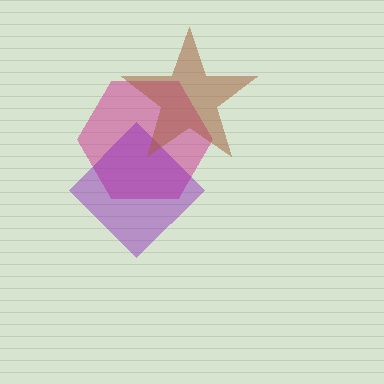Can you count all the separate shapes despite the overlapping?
Yes, there are 3 separate shapes.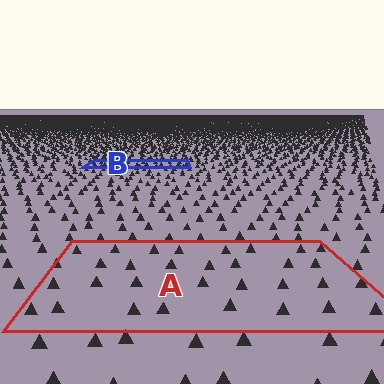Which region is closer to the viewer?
Region A is closer. The texture elements there are larger and more spread out.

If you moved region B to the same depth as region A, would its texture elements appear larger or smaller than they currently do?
They would appear larger. At a closer depth, the same texture elements are projected at a bigger on-screen size.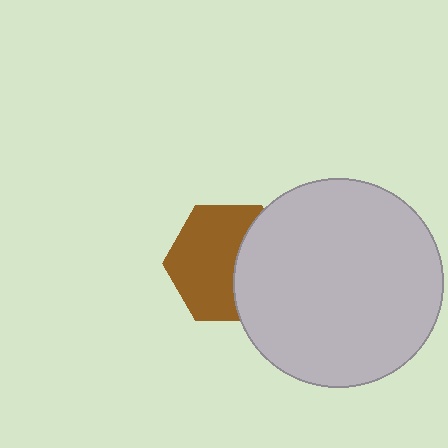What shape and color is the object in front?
The object in front is a light gray circle.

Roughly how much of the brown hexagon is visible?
About half of it is visible (roughly 62%).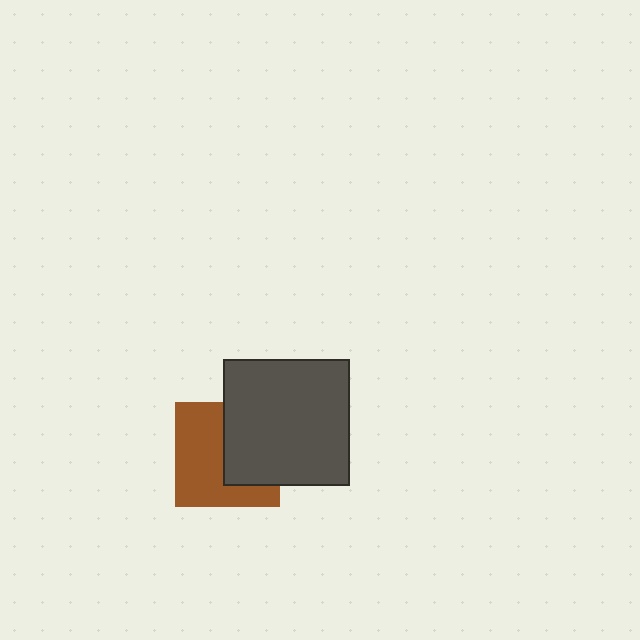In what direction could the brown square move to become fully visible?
The brown square could move left. That would shift it out from behind the dark gray square entirely.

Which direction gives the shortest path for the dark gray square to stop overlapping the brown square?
Moving right gives the shortest separation.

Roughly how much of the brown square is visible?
About half of it is visible (roughly 57%).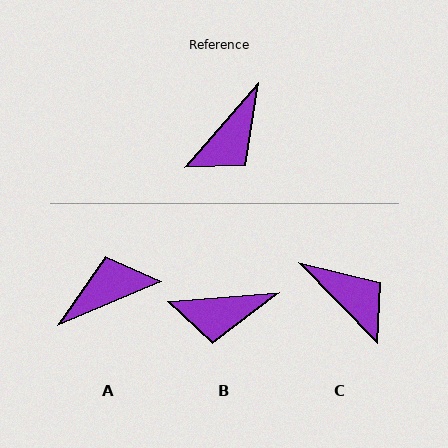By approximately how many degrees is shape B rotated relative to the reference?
Approximately 44 degrees clockwise.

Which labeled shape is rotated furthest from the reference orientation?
A, about 154 degrees away.